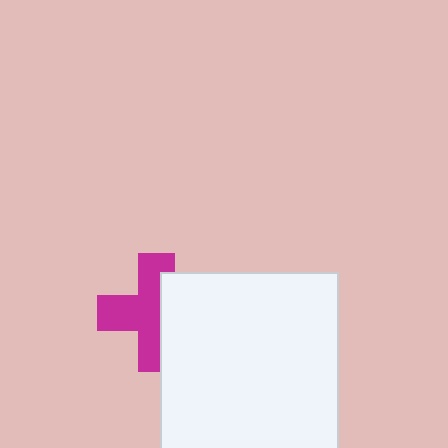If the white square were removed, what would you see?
You would see the complete magenta cross.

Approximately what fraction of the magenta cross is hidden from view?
Roughly 41% of the magenta cross is hidden behind the white square.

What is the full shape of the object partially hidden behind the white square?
The partially hidden object is a magenta cross.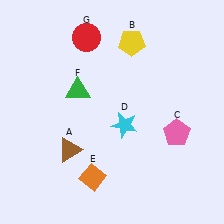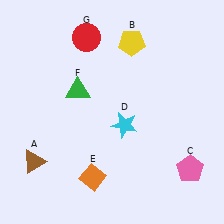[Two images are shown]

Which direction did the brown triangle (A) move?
The brown triangle (A) moved left.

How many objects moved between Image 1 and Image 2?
2 objects moved between the two images.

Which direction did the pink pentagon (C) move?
The pink pentagon (C) moved down.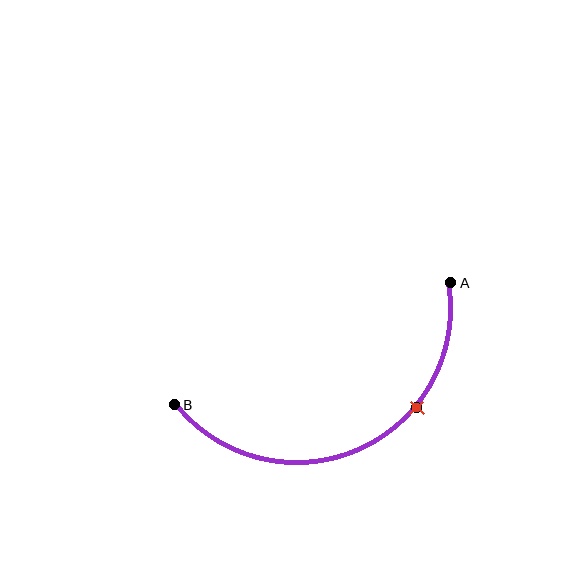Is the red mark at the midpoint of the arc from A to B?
No. The red mark lies on the arc but is closer to endpoint A. The arc midpoint would be at the point on the curve equidistant along the arc from both A and B.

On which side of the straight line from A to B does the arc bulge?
The arc bulges below the straight line connecting A and B.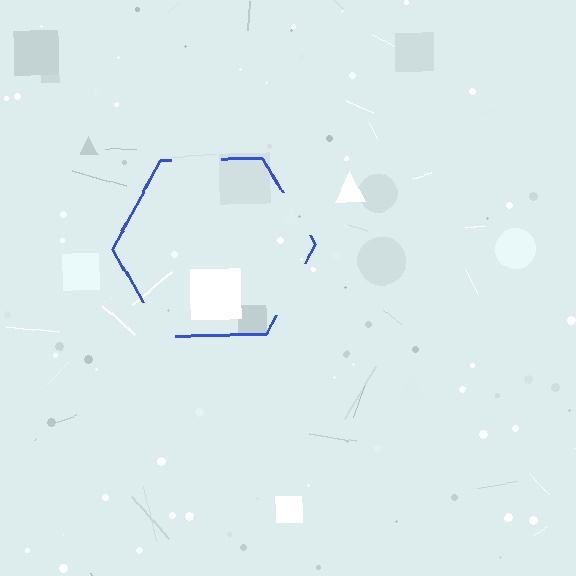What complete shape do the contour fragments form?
The contour fragments form a hexagon.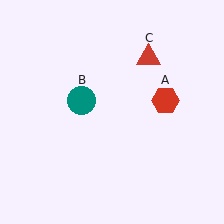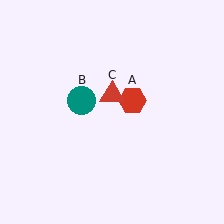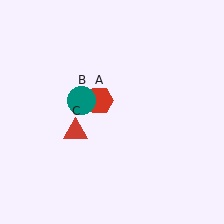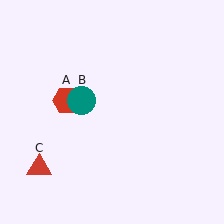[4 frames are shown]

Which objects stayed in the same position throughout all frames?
Teal circle (object B) remained stationary.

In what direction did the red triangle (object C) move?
The red triangle (object C) moved down and to the left.